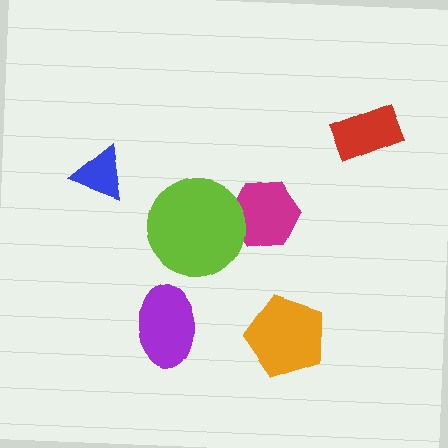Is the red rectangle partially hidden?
No, no other shape covers it.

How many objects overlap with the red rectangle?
0 objects overlap with the red rectangle.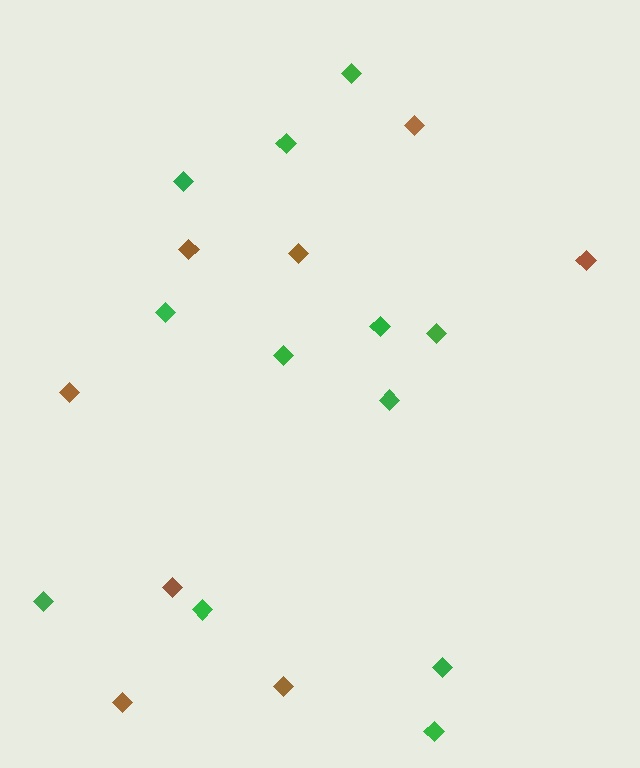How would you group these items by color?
There are 2 groups: one group of brown diamonds (8) and one group of green diamonds (12).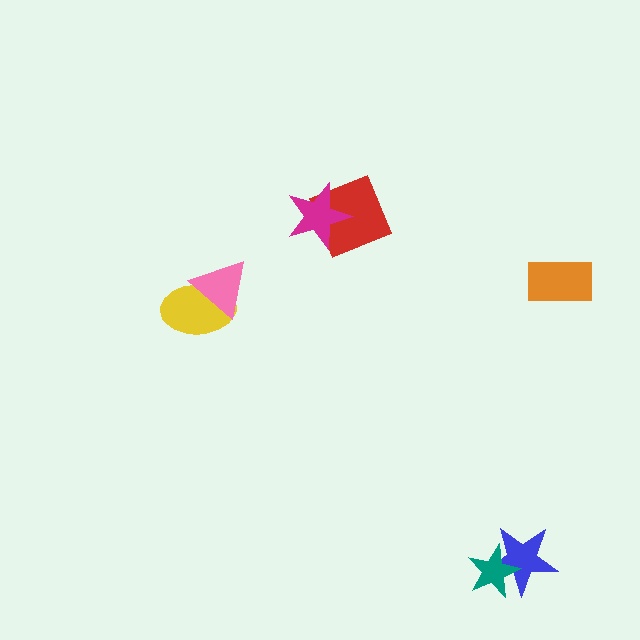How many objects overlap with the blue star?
1 object overlaps with the blue star.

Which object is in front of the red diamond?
The magenta star is in front of the red diamond.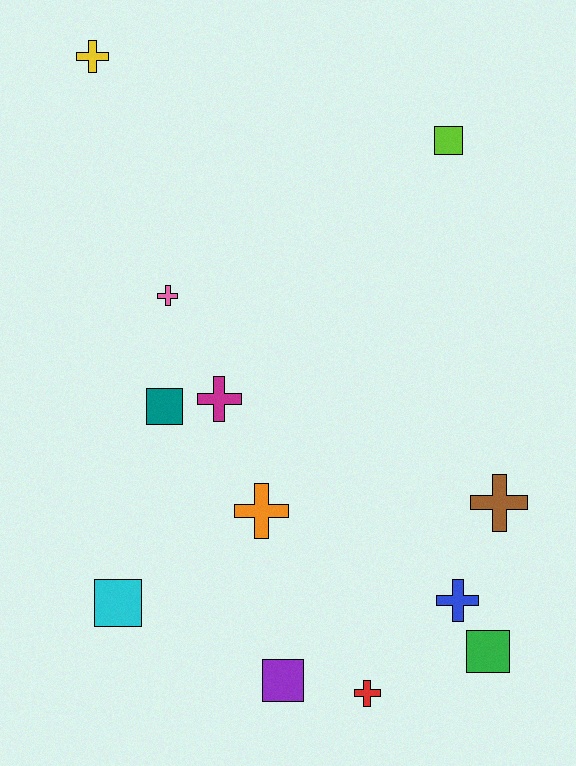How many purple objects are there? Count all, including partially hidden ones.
There is 1 purple object.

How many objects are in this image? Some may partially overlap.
There are 12 objects.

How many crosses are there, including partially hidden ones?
There are 7 crosses.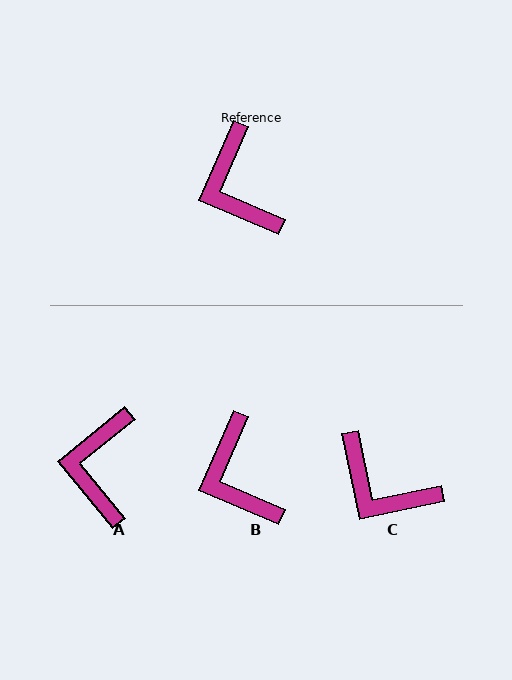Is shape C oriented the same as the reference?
No, it is off by about 35 degrees.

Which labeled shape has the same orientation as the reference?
B.